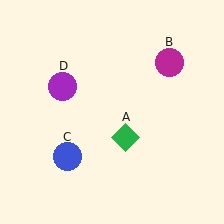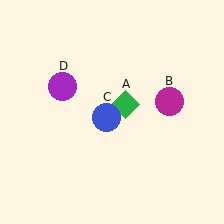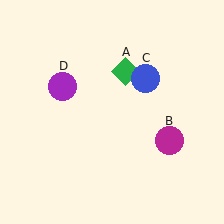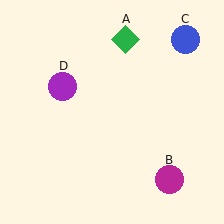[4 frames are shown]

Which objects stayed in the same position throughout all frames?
Purple circle (object D) remained stationary.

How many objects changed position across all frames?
3 objects changed position: green diamond (object A), magenta circle (object B), blue circle (object C).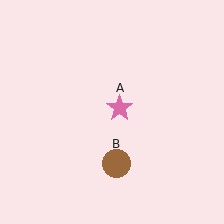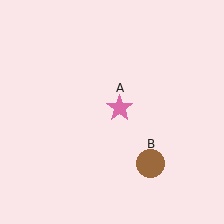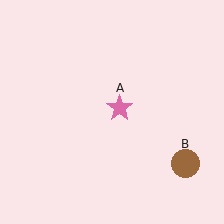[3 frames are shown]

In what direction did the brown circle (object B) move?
The brown circle (object B) moved right.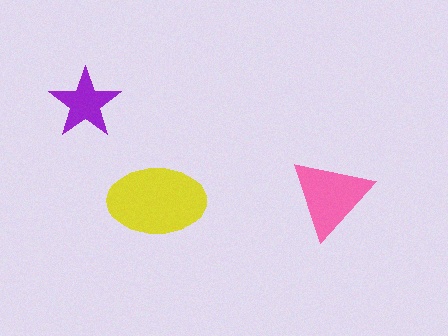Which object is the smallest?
The purple star.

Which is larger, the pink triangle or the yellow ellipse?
The yellow ellipse.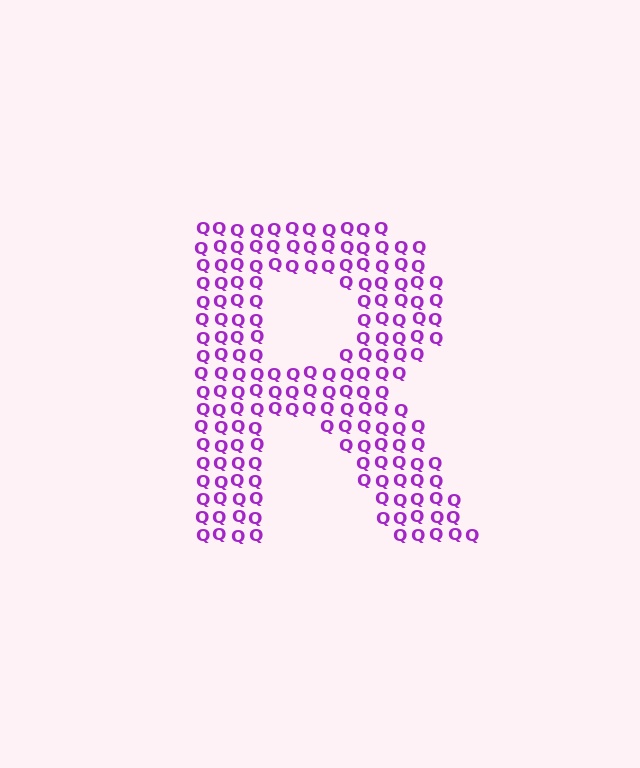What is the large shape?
The large shape is the letter R.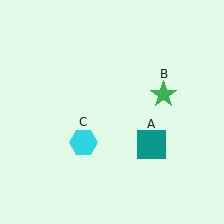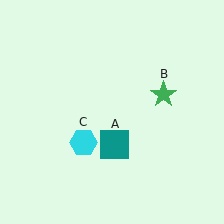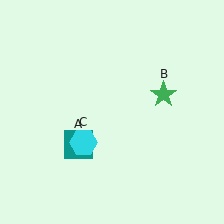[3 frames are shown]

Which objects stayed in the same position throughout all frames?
Green star (object B) and cyan hexagon (object C) remained stationary.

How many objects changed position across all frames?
1 object changed position: teal square (object A).